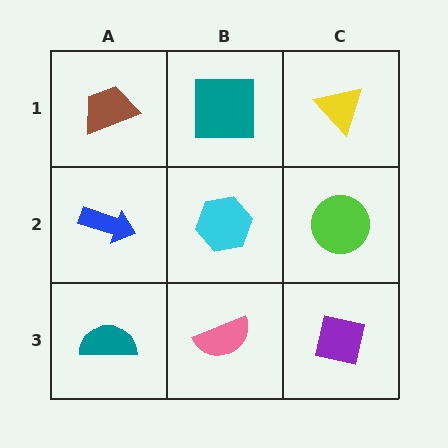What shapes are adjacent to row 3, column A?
A blue arrow (row 2, column A), a pink semicircle (row 3, column B).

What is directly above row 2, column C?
A yellow triangle.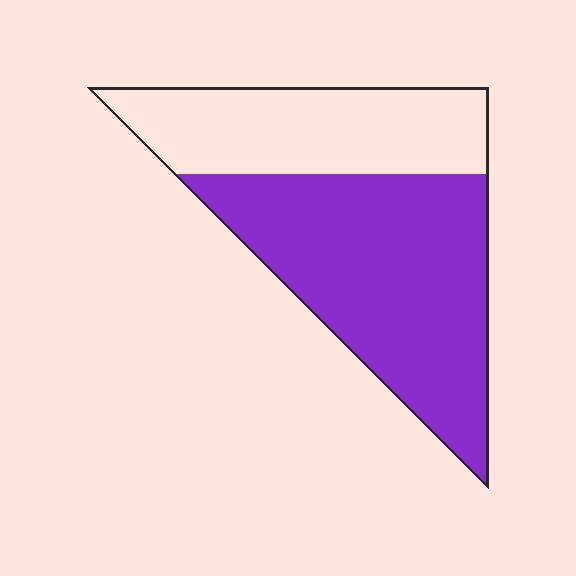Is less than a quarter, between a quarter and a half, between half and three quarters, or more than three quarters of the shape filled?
Between half and three quarters.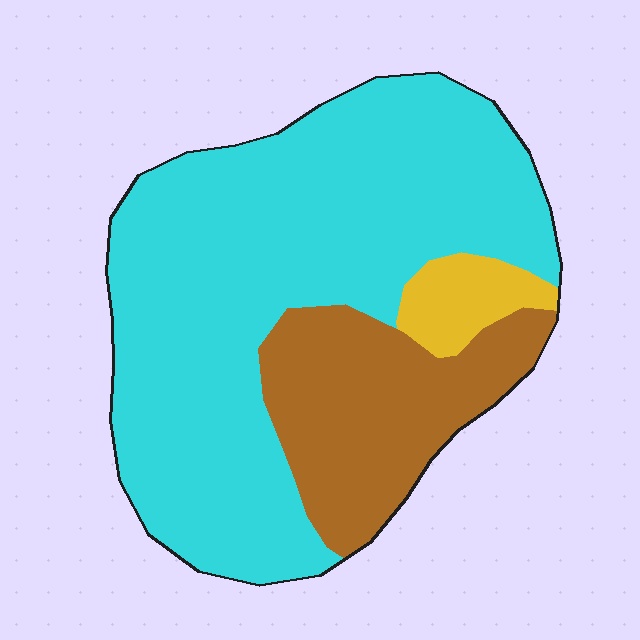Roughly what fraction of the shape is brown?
Brown takes up less than a quarter of the shape.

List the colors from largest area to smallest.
From largest to smallest: cyan, brown, yellow.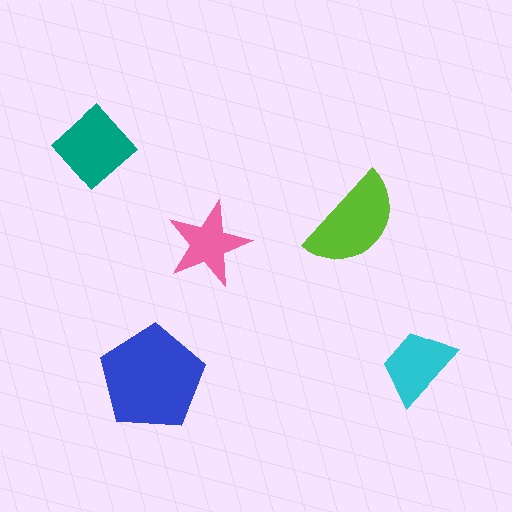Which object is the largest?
The blue pentagon.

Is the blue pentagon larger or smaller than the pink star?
Larger.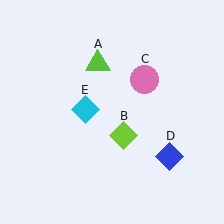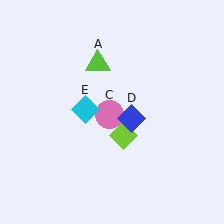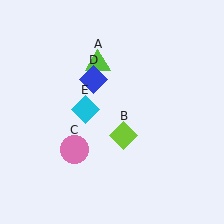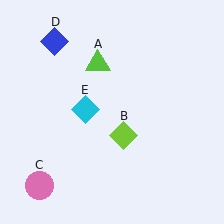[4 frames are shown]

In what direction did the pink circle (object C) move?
The pink circle (object C) moved down and to the left.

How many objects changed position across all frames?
2 objects changed position: pink circle (object C), blue diamond (object D).